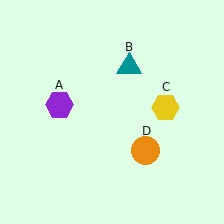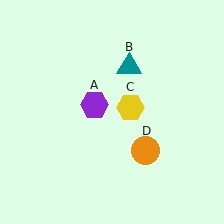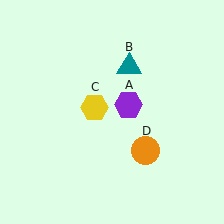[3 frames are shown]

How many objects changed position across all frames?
2 objects changed position: purple hexagon (object A), yellow hexagon (object C).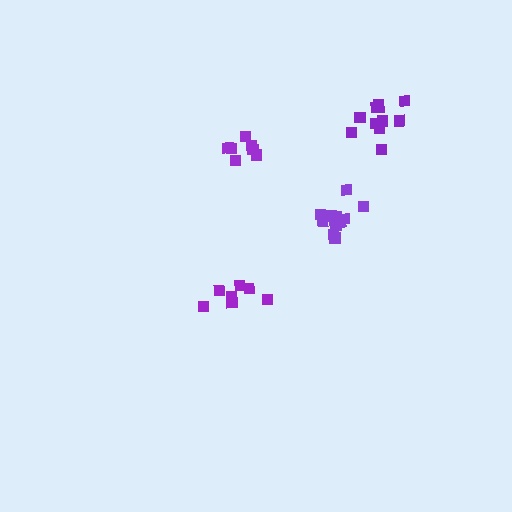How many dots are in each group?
Group 1: 7 dots, Group 2: 7 dots, Group 3: 11 dots, Group 4: 13 dots (38 total).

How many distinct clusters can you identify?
There are 4 distinct clusters.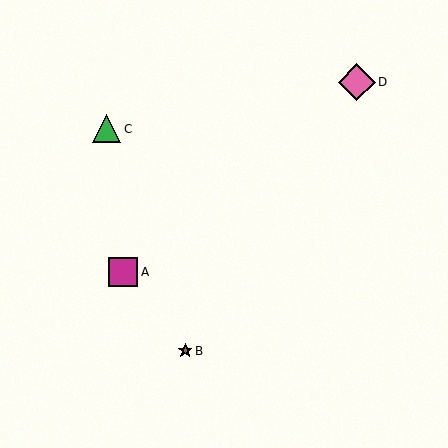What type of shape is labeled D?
Shape D is a pink diamond.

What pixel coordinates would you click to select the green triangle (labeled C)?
Click at (107, 129) to select the green triangle C.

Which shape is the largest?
The pink diamond (labeled D) is the largest.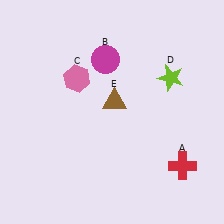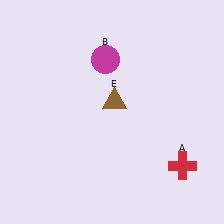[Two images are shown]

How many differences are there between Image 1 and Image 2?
There are 2 differences between the two images.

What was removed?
The pink hexagon (C), the lime star (D) were removed in Image 2.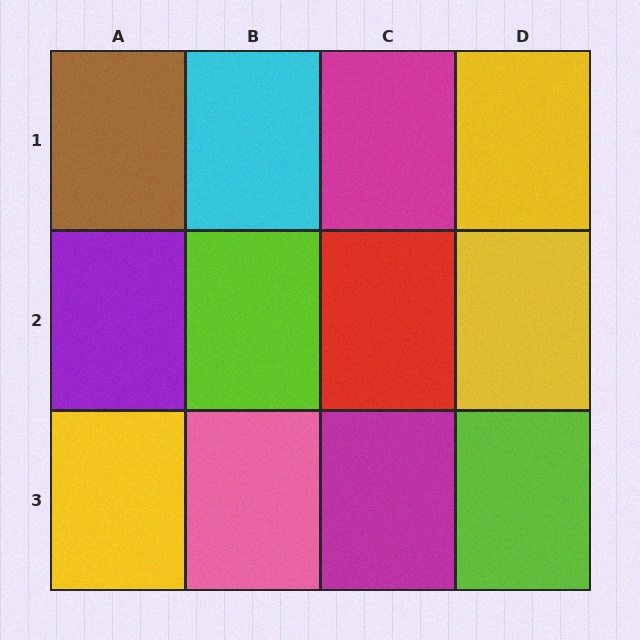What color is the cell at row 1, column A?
Brown.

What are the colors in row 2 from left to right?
Purple, lime, red, yellow.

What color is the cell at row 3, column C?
Magenta.